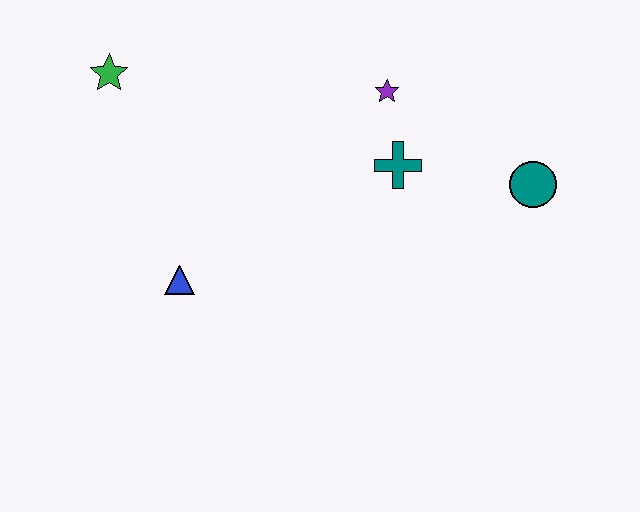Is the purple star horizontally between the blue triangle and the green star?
No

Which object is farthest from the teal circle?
The green star is farthest from the teal circle.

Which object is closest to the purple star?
The teal cross is closest to the purple star.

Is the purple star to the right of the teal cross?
No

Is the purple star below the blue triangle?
No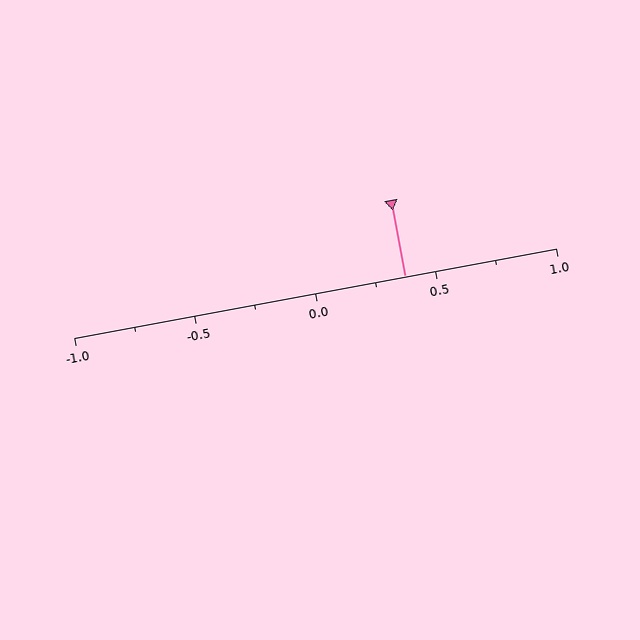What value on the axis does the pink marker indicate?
The marker indicates approximately 0.38.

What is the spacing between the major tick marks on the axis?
The major ticks are spaced 0.5 apart.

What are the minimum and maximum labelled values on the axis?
The axis runs from -1.0 to 1.0.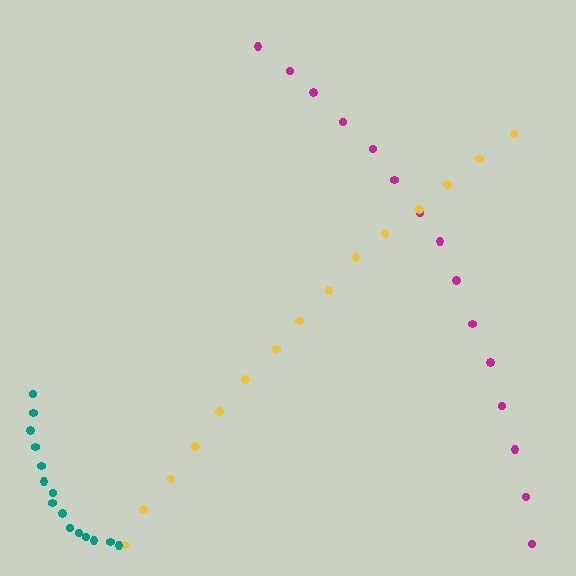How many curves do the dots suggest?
There are 3 distinct paths.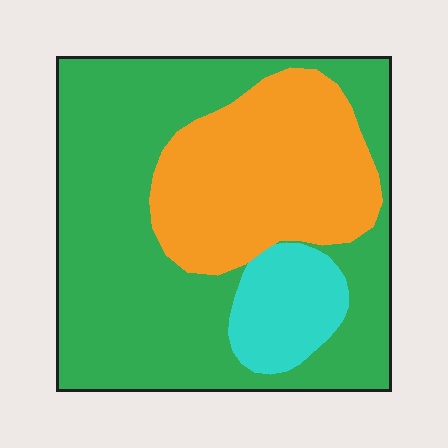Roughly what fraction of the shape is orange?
Orange takes up about one third (1/3) of the shape.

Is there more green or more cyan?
Green.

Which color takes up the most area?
Green, at roughly 60%.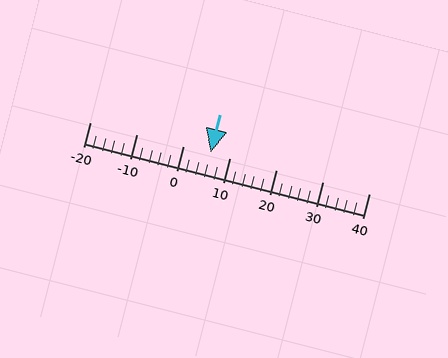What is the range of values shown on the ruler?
The ruler shows values from -20 to 40.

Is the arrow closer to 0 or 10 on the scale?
The arrow is closer to 10.